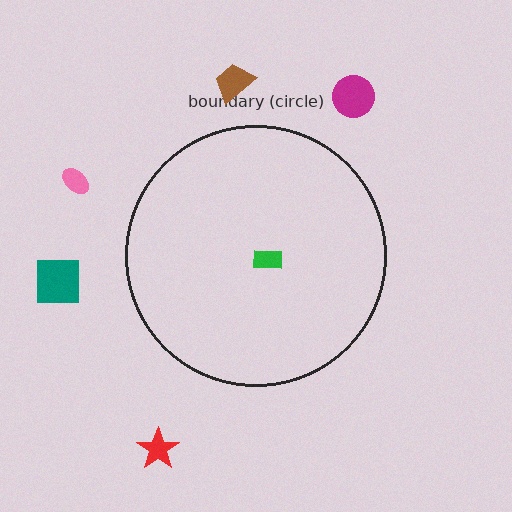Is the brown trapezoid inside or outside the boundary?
Outside.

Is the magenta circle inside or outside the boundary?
Outside.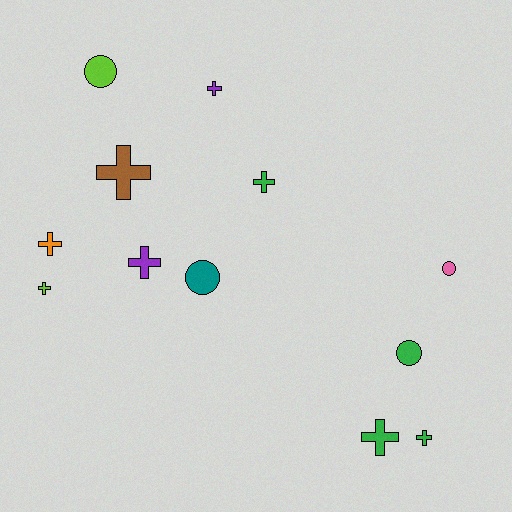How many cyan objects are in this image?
There are no cyan objects.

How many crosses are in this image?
There are 8 crosses.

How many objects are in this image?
There are 12 objects.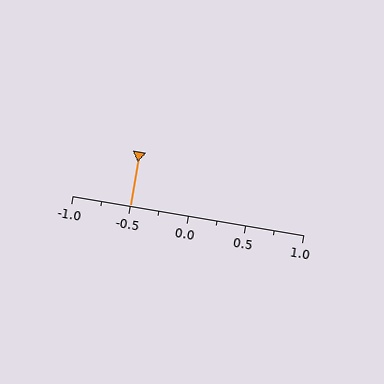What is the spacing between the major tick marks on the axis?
The major ticks are spaced 0.5 apart.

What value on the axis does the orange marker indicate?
The marker indicates approximately -0.5.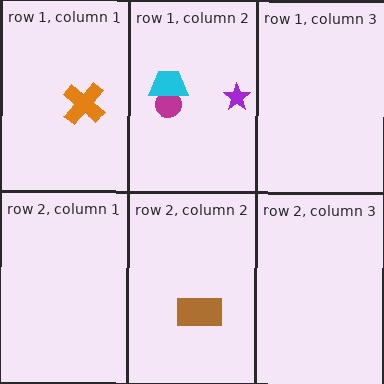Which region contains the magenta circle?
The row 1, column 2 region.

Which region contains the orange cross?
The row 1, column 1 region.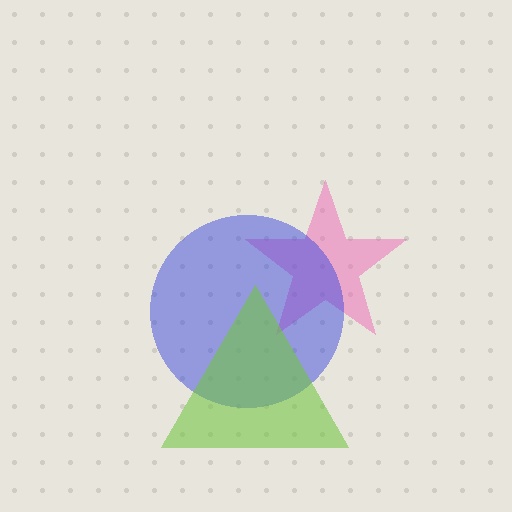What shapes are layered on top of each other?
The layered shapes are: a pink star, a blue circle, a lime triangle.